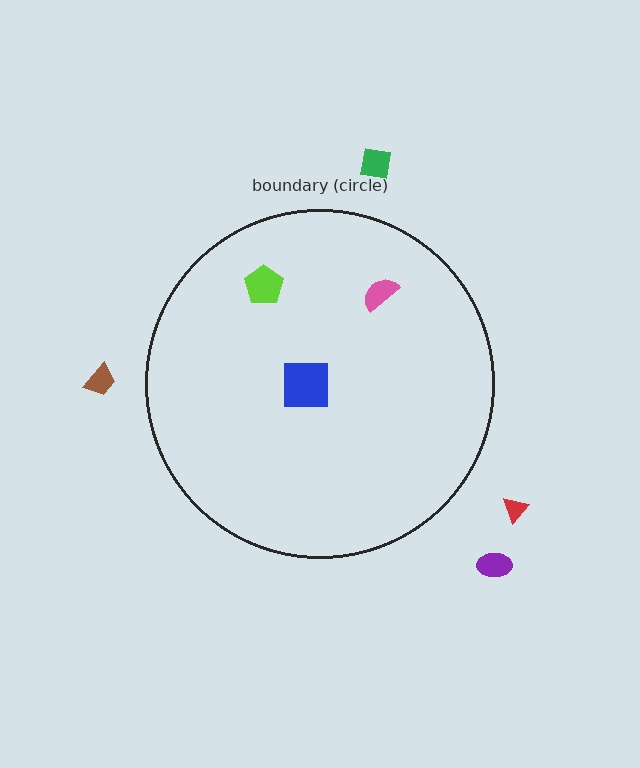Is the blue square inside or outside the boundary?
Inside.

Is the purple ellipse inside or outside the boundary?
Outside.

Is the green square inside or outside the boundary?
Outside.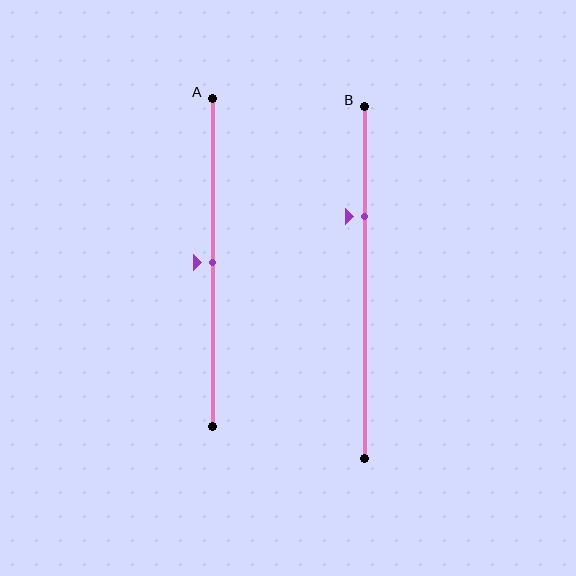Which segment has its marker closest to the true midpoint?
Segment A has its marker closest to the true midpoint.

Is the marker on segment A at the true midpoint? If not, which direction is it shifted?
Yes, the marker on segment A is at the true midpoint.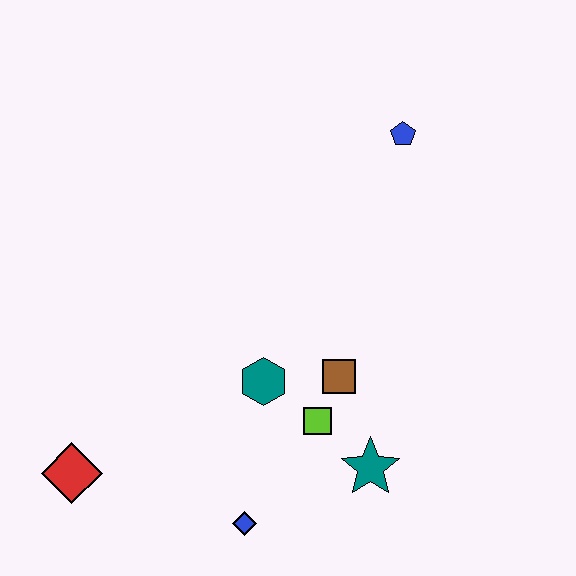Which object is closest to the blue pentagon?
The brown square is closest to the blue pentagon.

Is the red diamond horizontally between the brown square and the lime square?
No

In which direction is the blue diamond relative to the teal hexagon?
The blue diamond is below the teal hexagon.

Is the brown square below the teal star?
No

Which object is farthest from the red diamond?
The blue pentagon is farthest from the red diamond.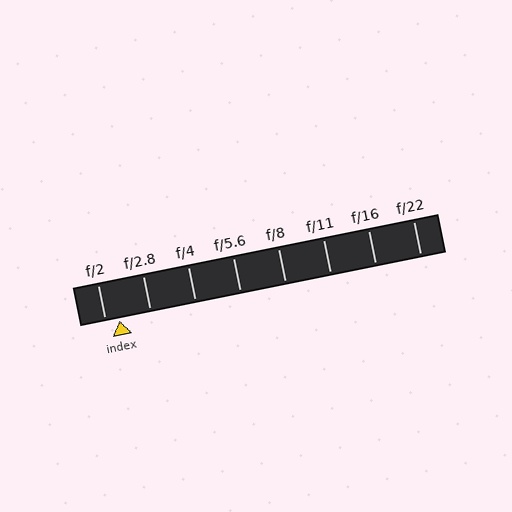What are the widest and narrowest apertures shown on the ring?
The widest aperture shown is f/2 and the narrowest is f/22.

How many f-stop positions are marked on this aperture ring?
There are 8 f-stop positions marked.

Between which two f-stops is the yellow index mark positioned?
The index mark is between f/2 and f/2.8.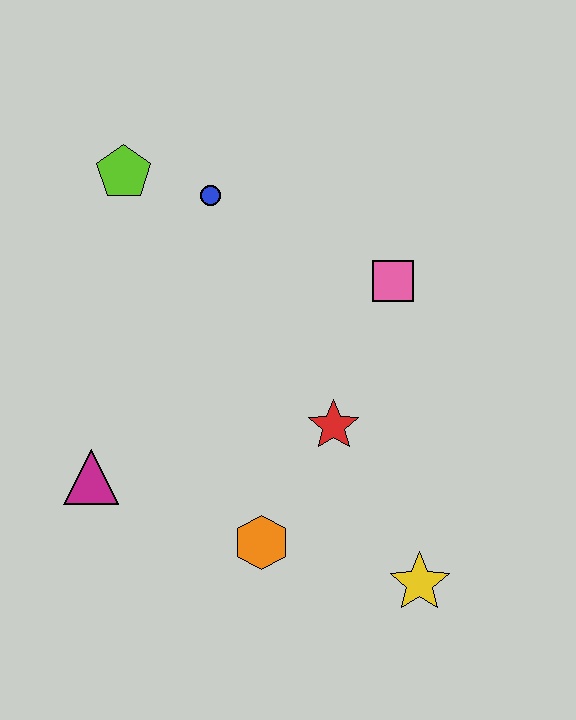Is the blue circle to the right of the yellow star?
No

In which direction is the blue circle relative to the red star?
The blue circle is above the red star.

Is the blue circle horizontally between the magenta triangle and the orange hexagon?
Yes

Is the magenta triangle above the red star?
No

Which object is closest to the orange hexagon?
The red star is closest to the orange hexagon.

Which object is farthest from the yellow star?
The lime pentagon is farthest from the yellow star.